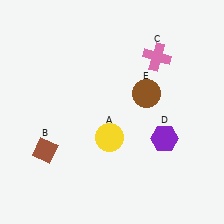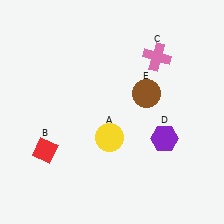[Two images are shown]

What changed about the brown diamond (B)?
In Image 1, B is brown. In Image 2, it changed to red.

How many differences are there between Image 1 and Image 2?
There is 1 difference between the two images.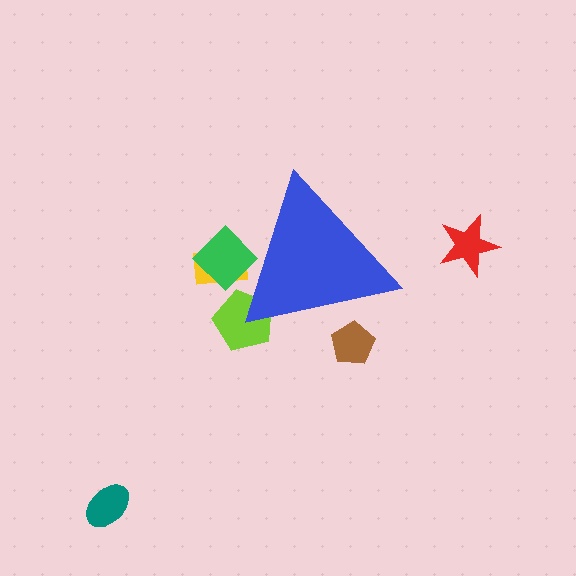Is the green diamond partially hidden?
Yes, the green diamond is partially hidden behind the blue triangle.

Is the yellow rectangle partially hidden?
Yes, the yellow rectangle is partially hidden behind the blue triangle.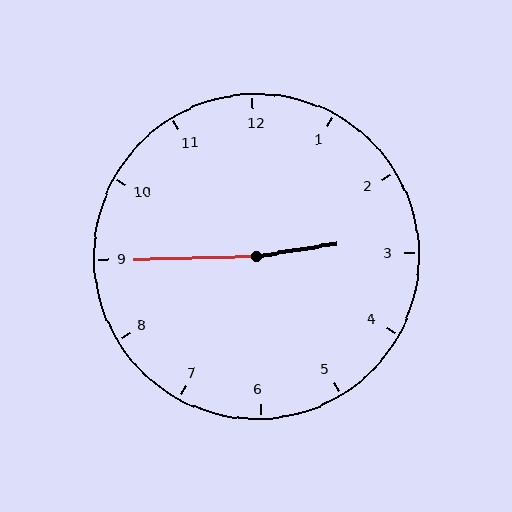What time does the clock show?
2:45.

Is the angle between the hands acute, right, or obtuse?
It is obtuse.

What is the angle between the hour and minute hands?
Approximately 172 degrees.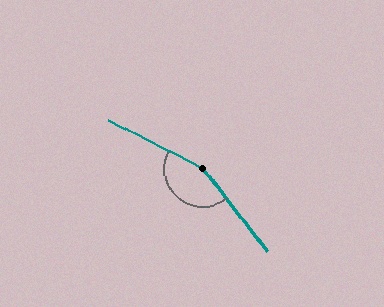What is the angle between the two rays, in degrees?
Approximately 155 degrees.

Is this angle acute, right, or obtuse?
It is obtuse.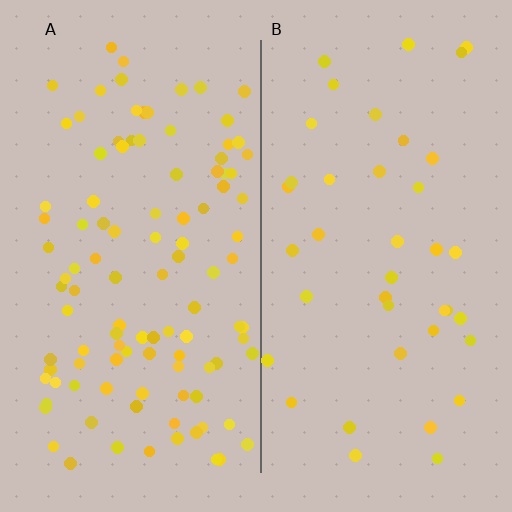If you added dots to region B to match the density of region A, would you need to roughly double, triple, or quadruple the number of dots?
Approximately triple.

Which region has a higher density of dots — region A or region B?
A (the left).